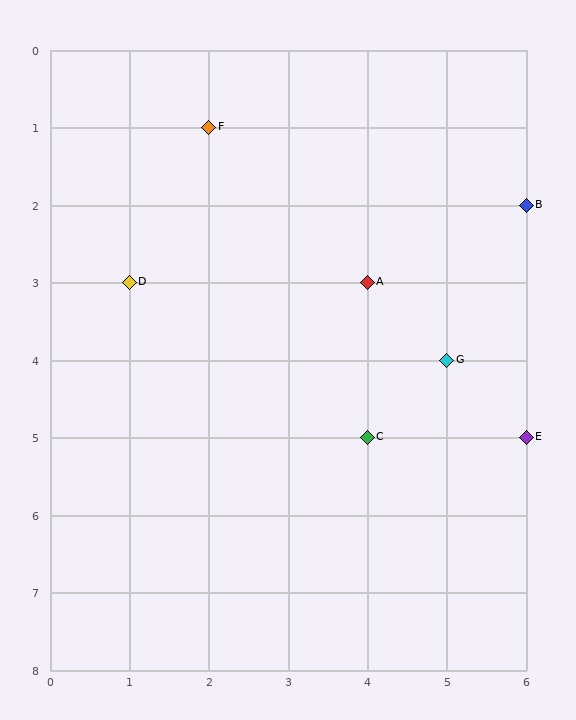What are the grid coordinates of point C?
Point C is at grid coordinates (4, 5).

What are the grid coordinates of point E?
Point E is at grid coordinates (6, 5).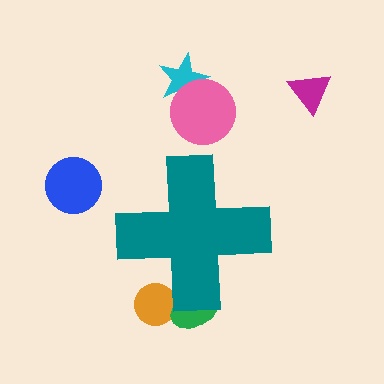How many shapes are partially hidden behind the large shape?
2 shapes are partially hidden.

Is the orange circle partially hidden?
Yes, the orange circle is partially hidden behind the teal cross.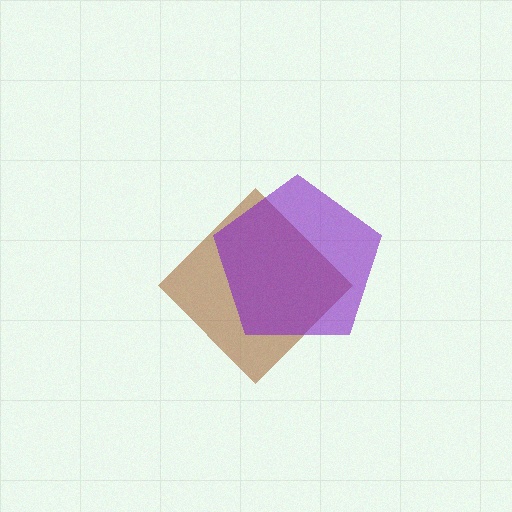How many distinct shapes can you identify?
There are 2 distinct shapes: a brown diamond, a purple pentagon.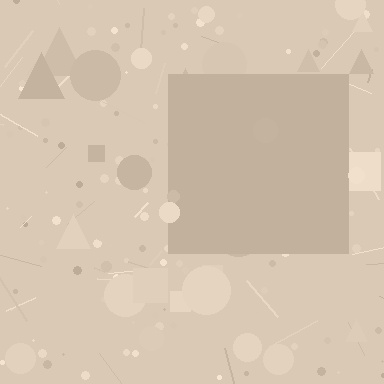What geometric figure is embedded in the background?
A square is embedded in the background.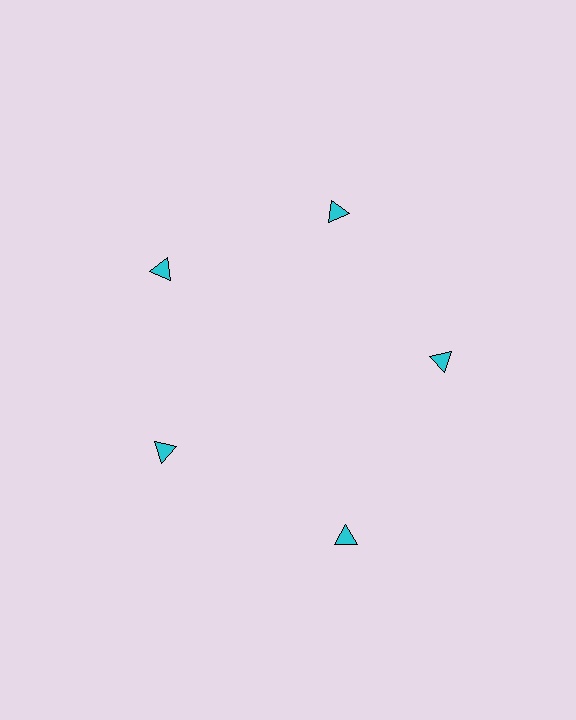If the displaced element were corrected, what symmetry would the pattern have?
It would have 5-fold rotational symmetry — the pattern would map onto itself every 72 degrees.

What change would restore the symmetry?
The symmetry would be restored by moving it inward, back onto the ring so that all 5 triangles sit at equal angles and equal distance from the center.